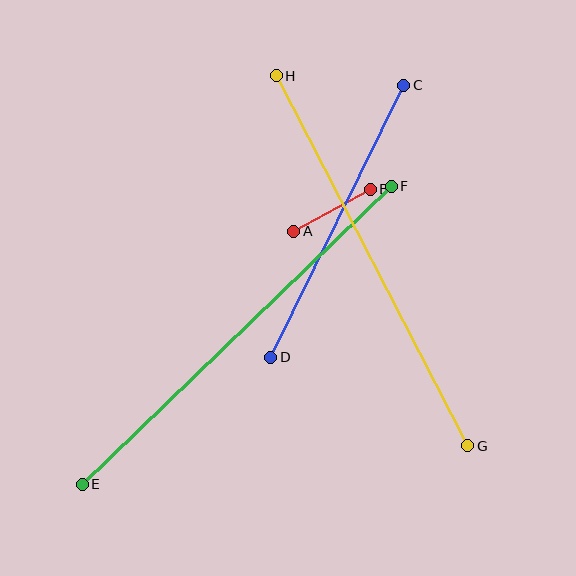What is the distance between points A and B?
The distance is approximately 87 pixels.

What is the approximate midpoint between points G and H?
The midpoint is at approximately (372, 261) pixels.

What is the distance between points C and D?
The distance is approximately 303 pixels.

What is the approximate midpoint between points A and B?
The midpoint is at approximately (332, 210) pixels.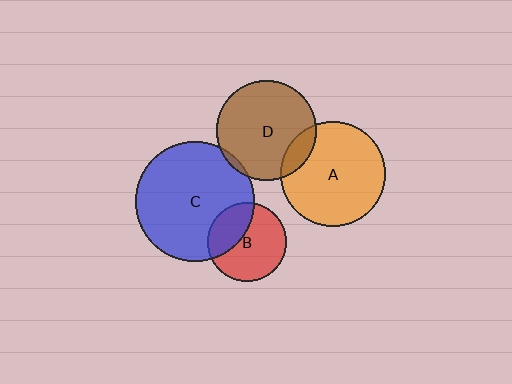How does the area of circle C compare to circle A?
Approximately 1.3 times.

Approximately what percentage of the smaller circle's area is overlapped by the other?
Approximately 5%.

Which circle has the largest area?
Circle C (blue).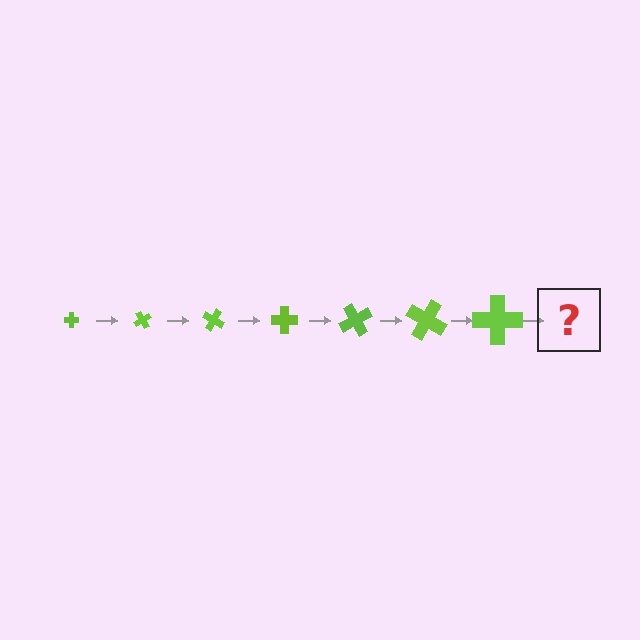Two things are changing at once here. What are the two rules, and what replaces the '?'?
The two rules are that the cross grows larger each step and it rotates 60 degrees each step. The '?' should be a cross, larger than the previous one and rotated 420 degrees from the start.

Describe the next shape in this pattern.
It should be a cross, larger than the previous one and rotated 420 degrees from the start.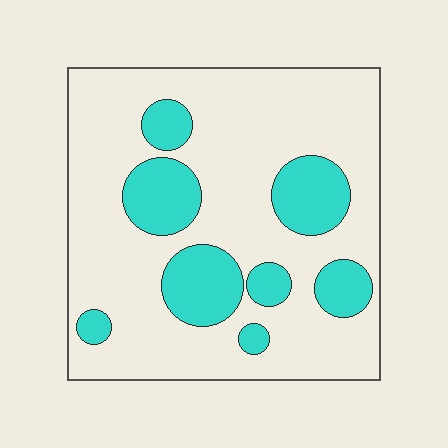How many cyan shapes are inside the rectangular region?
8.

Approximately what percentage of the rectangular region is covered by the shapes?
Approximately 25%.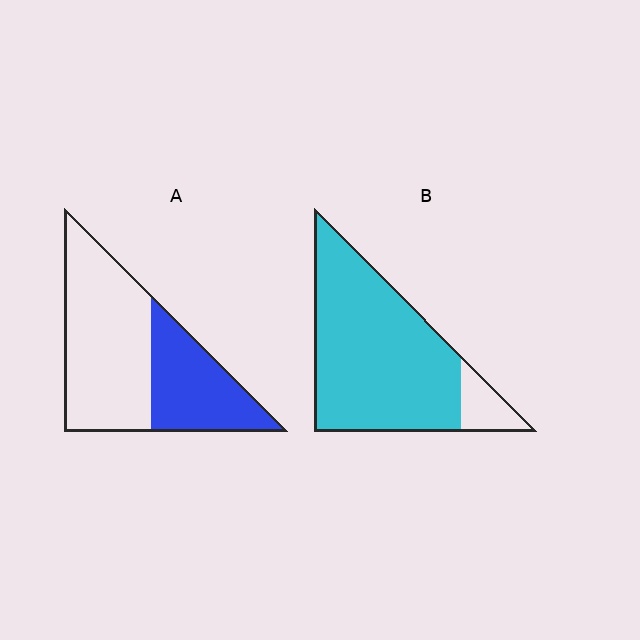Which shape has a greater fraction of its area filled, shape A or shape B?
Shape B.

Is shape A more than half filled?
No.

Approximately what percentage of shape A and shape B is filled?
A is approximately 40% and B is approximately 90%.